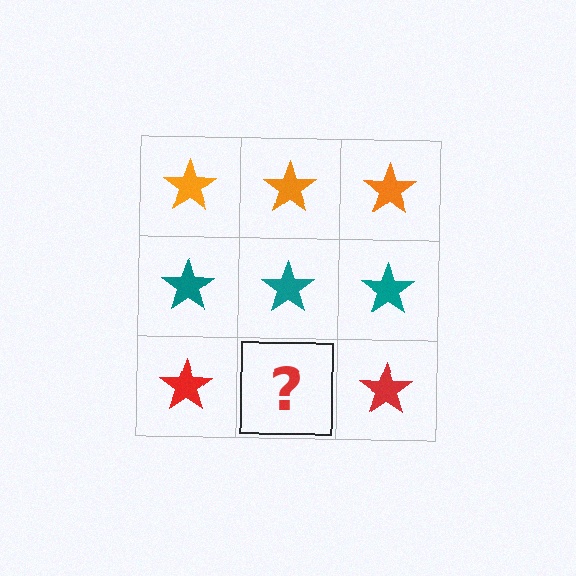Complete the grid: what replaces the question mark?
The question mark should be replaced with a red star.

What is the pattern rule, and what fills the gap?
The rule is that each row has a consistent color. The gap should be filled with a red star.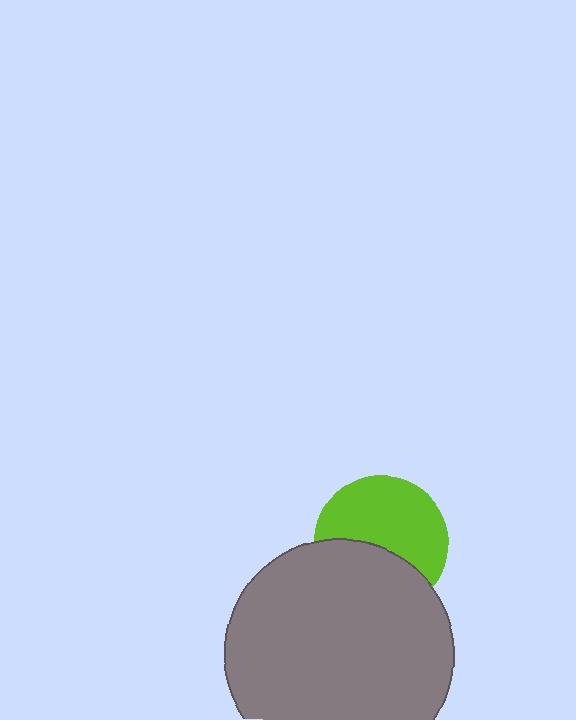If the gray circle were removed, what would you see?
You would see the complete lime circle.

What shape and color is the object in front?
The object in front is a gray circle.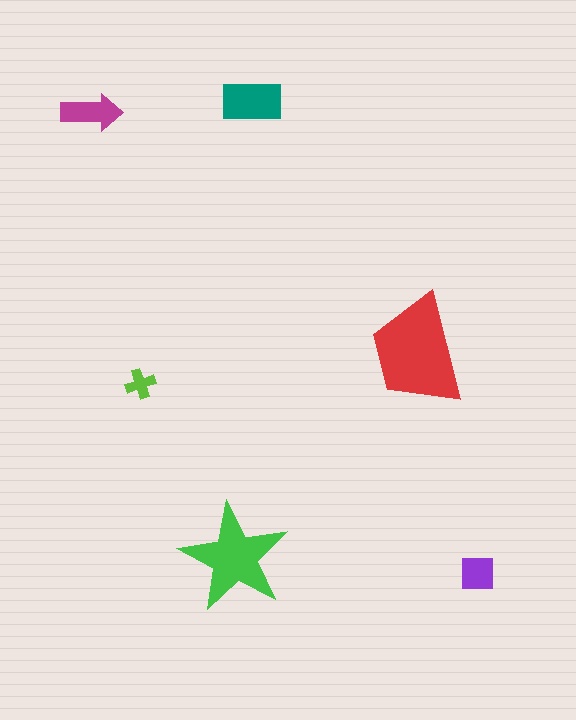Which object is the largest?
The red trapezoid.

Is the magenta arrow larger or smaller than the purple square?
Larger.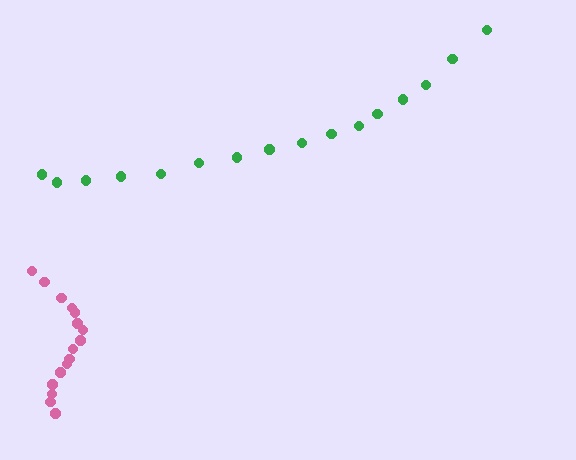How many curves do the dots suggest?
There are 2 distinct paths.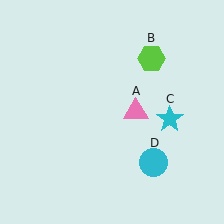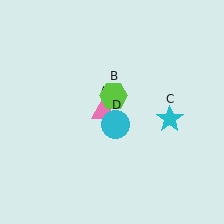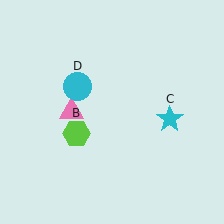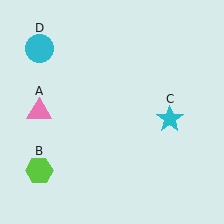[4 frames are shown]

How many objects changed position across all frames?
3 objects changed position: pink triangle (object A), lime hexagon (object B), cyan circle (object D).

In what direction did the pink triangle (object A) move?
The pink triangle (object A) moved left.